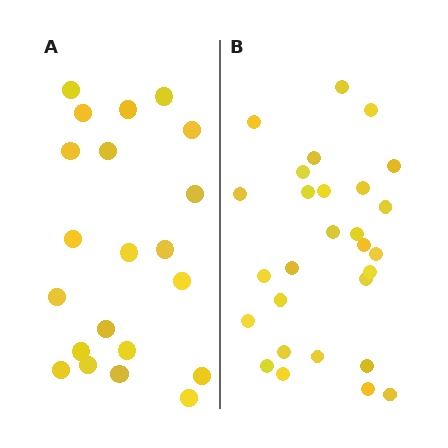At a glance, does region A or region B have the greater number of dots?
Region B (the right region) has more dots.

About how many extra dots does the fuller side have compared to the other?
Region B has roughly 8 or so more dots than region A.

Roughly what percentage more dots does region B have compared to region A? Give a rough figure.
About 35% more.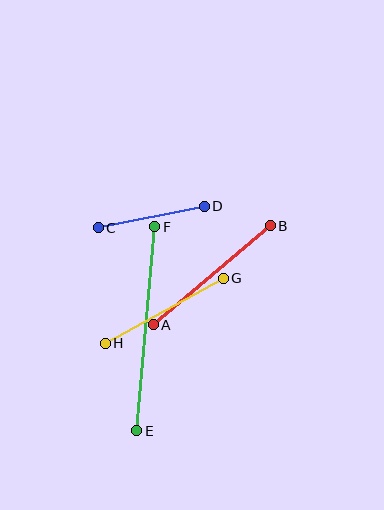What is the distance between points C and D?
The distance is approximately 108 pixels.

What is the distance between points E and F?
The distance is approximately 205 pixels.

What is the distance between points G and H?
The distance is approximately 135 pixels.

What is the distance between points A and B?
The distance is approximately 153 pixels.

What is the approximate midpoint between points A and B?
The midpoint is at approximately (212, 275) pixels.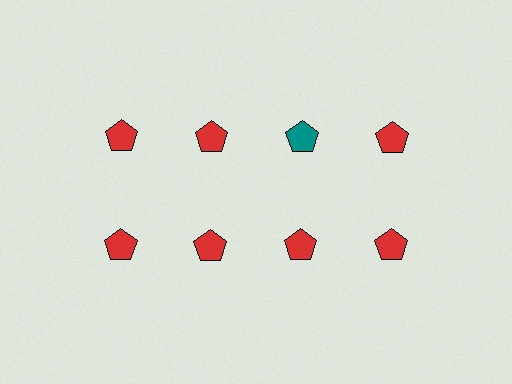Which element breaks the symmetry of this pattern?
The teal pentagon in the top row, center column breaks the symmetry. All other shapes are red pentagons.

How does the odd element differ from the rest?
It has a different color: teal instead of red.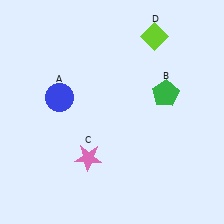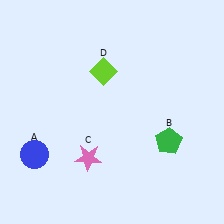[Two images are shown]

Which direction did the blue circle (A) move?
The blue circle (A) moved down.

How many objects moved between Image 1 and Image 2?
3 objects moved between the two images.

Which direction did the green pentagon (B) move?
The green pentagon (B) moved down.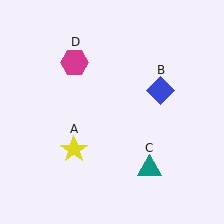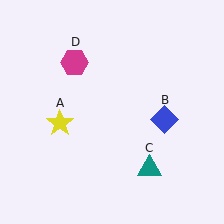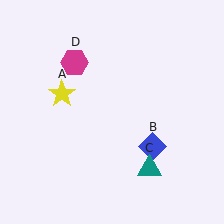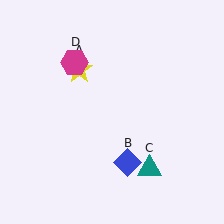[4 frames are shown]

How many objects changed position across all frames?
2 objects changed position: yellow star (object A), blue diamond (object B).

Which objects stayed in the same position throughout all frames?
Teal triangle (object C) and magenta hexagon (object D) remained stationary.